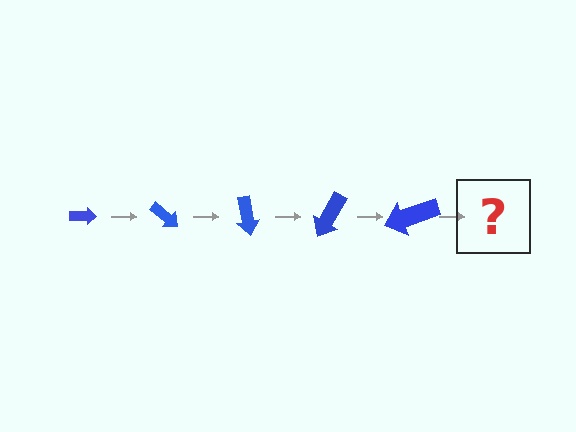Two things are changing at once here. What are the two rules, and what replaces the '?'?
The two rules are that the arrow grows larger each step and it rotates 40 degrees each step. The '?' should be an arrow, larger than the previous one and rotated 200 degrees from the start.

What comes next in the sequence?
The next element should be an arrow, larger than the previous one and rotated 200 degrees from the start.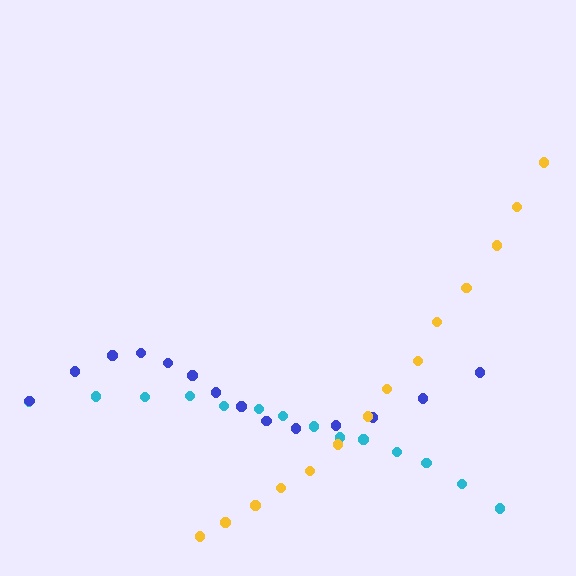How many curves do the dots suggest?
There are 3 distinct paths.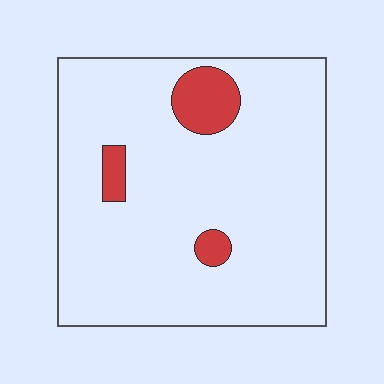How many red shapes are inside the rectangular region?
3.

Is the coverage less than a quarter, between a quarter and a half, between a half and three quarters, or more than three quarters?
Less than a quarter.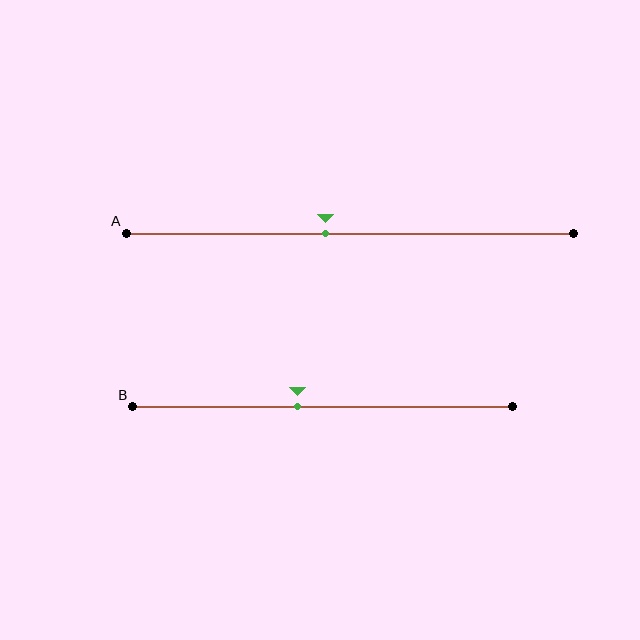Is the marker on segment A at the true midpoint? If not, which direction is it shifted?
No, the marker on segment A is shifted to the left by about 5% of the segment length.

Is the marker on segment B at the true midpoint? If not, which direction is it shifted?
No, the marker on segment B is shifted to the left by about 7% of the segment length.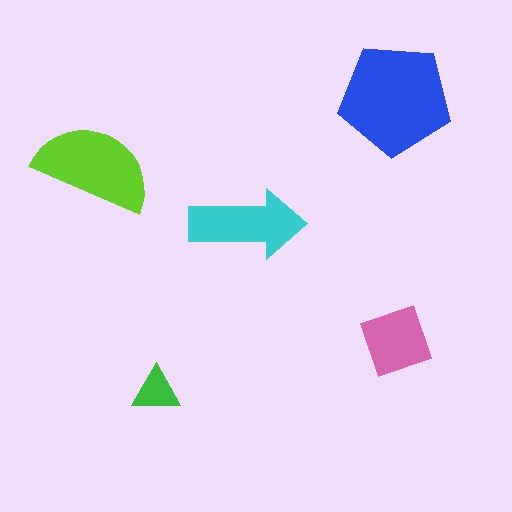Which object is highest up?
The blue pentagon is topmost.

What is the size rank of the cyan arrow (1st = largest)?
3rd.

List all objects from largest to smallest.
The blue pentagon, the lime semicircle, the cyan arrow, the pink diamond, the green triangle.